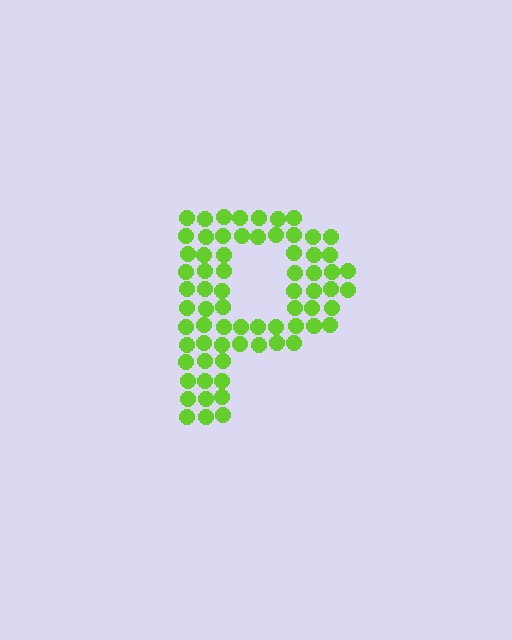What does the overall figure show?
The overall figure shows the letter P.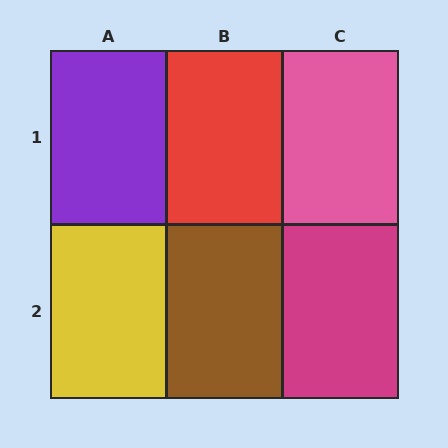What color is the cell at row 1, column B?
Red.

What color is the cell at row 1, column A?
Purple.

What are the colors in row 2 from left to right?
Yellow, brown, magenta.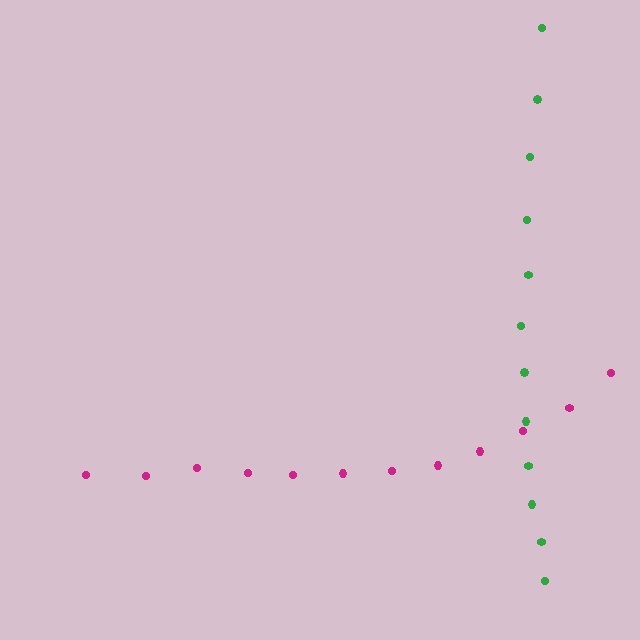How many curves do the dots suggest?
There are 2 distinct paths.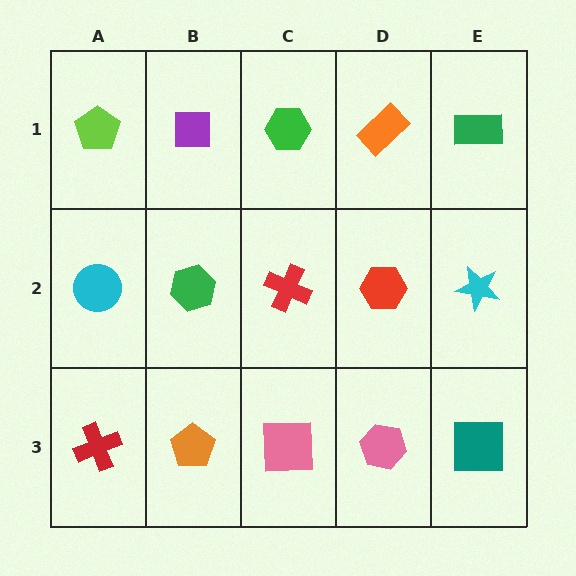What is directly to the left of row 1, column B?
A lime pentagon.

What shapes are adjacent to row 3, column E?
A cyan star (row 2, column E), a pink hexagon (row 3, column D).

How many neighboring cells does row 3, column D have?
3.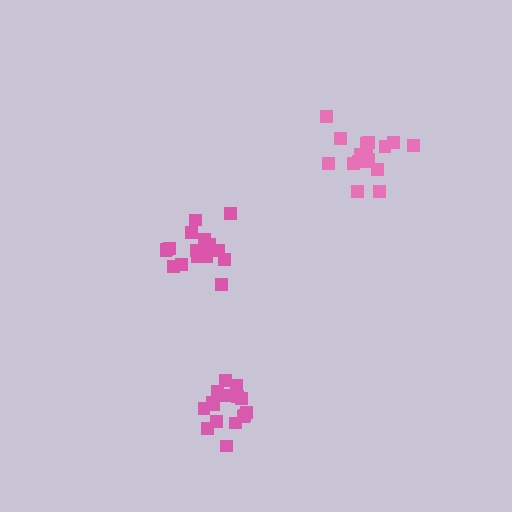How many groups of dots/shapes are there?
There are 3 groups.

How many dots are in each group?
Group 1: 17 dots, Group 2: 19 dots, Group 3: 16 dots (52 total).